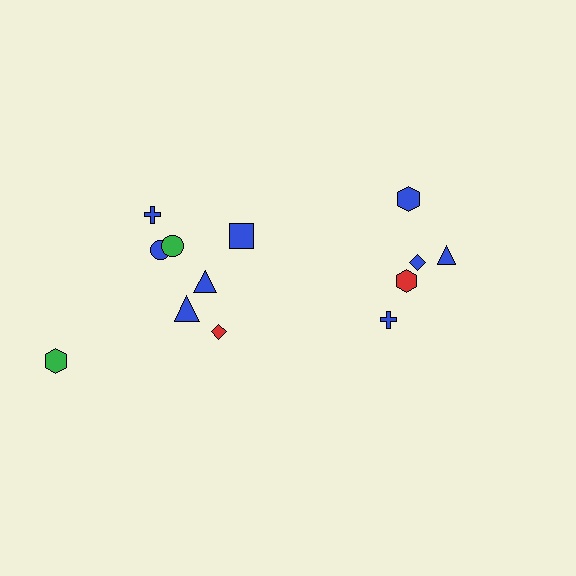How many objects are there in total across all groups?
There are 13 objects.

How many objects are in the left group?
There are 8 objects.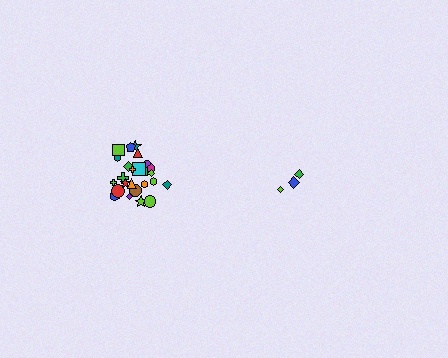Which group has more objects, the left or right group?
The left group.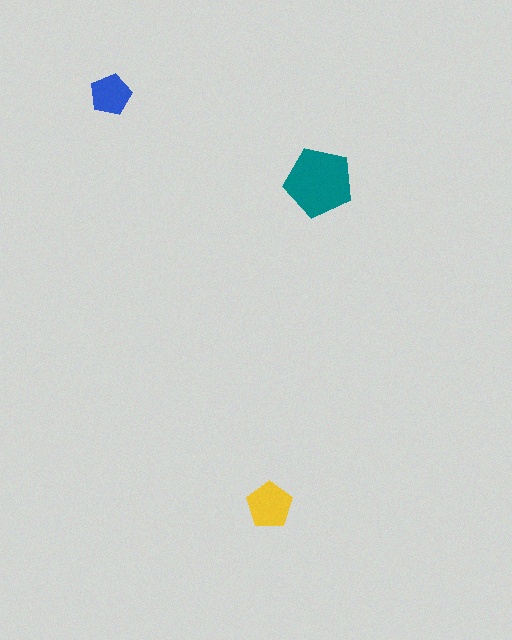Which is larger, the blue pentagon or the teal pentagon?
The teal one.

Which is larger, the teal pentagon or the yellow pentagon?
The teal one.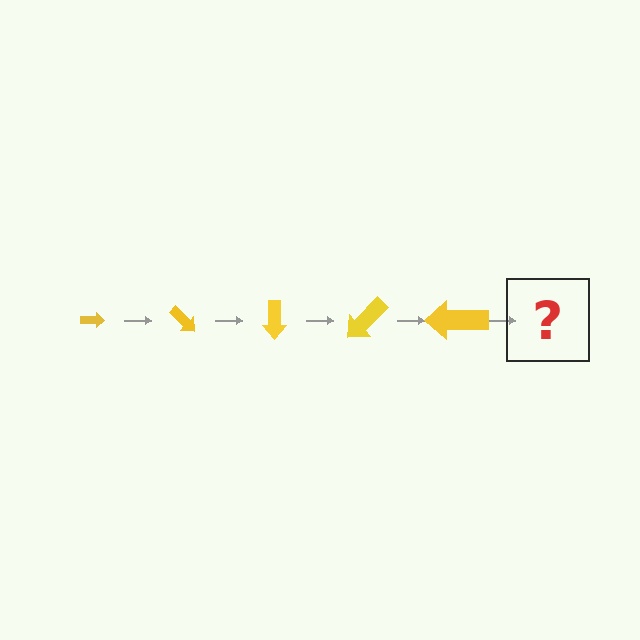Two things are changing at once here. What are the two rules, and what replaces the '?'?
The two rules are that the arrow grows larger each step and it rotates 45 degrees each step. The '?' should be an arrow, larger than the previous one and rotated 225 degrees from the start.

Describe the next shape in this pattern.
It should be an arrow, larger than the previous one and rotated 225 degrees from the start.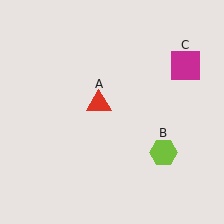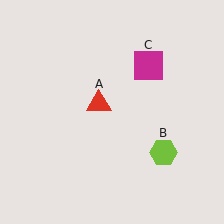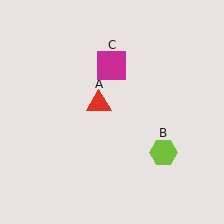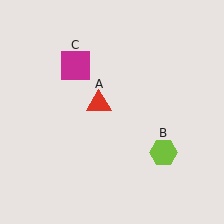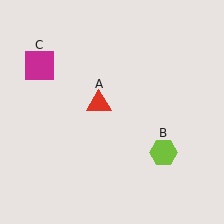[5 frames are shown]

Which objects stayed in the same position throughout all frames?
Red triangle (object A) and lime hexagon (object B) remained stationary.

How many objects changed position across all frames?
1 object changed position: magenta square (object C).